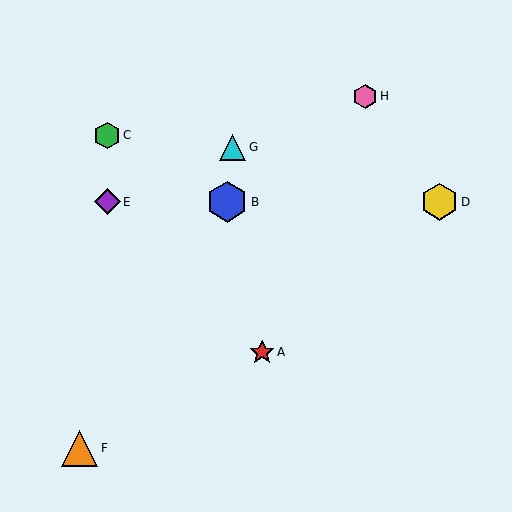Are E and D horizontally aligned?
Yes, both are at y≈202.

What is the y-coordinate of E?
Object E is at y≈202.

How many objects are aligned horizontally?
3 objects (B, D, E) are aligned horizontally.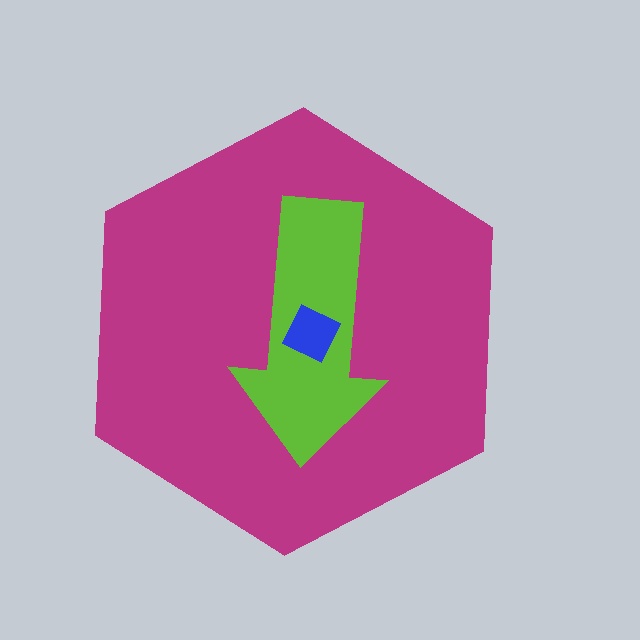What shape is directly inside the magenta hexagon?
The lime arrow.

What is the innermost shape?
The blue square.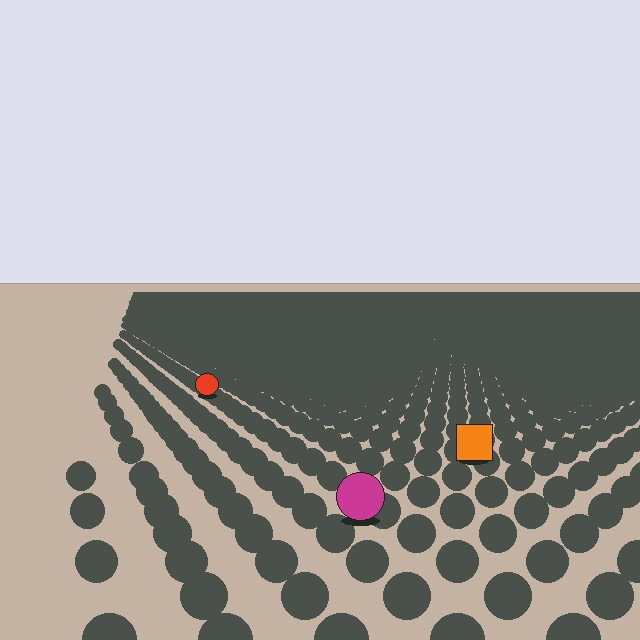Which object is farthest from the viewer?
The red circle is farthest from the viewer. It appears smaller and the ground texture around it is denser.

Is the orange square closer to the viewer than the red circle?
Yes. The orange square is closer — you can tell from the texture gradient: the ground texture is coarser near it.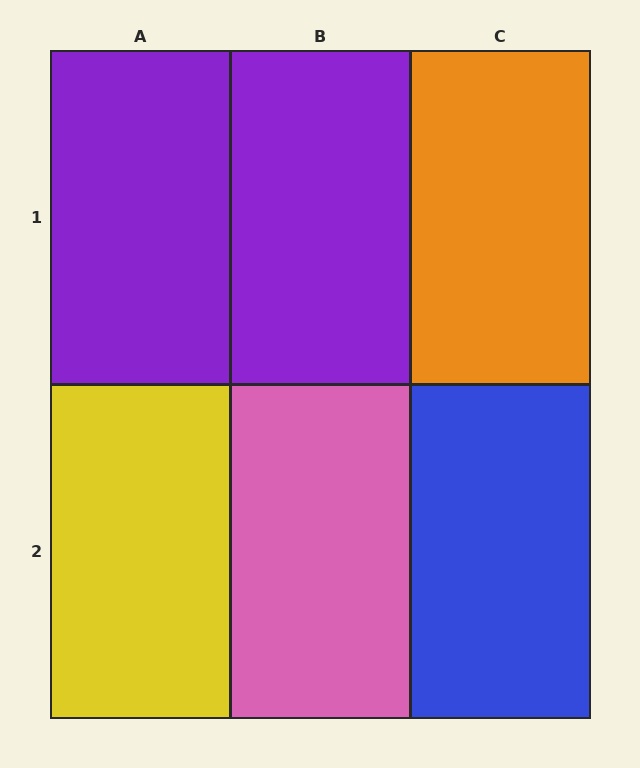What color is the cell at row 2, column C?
Blue.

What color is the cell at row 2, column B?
Pink.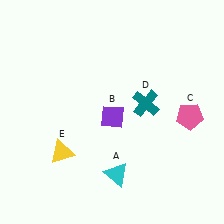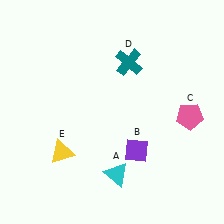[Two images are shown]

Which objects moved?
The objects that moved are: the purple diamond (B), the teal cross (D).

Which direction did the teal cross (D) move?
The teal cross (D) moved up.